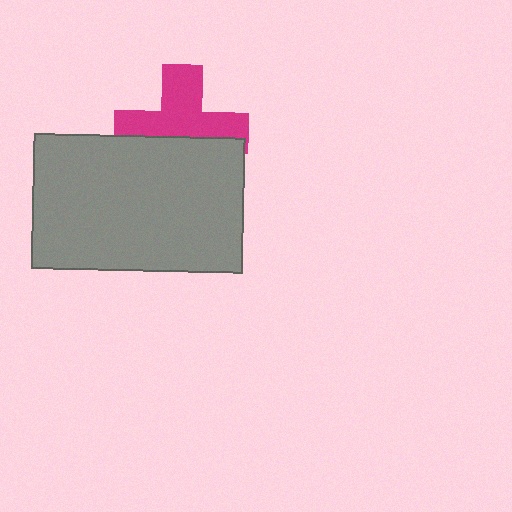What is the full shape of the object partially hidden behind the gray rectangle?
The partially hidden object is a magenta cross.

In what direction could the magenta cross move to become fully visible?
The magenta cross could move up. That would shift it out from behind the gray rectangle entirely.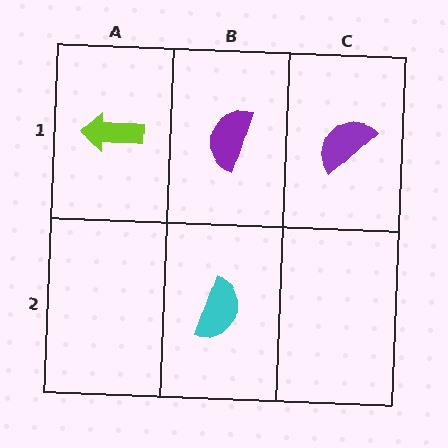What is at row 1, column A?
A lime arrow.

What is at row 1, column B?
A purple semicircle.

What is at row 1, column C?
A purple semicircle.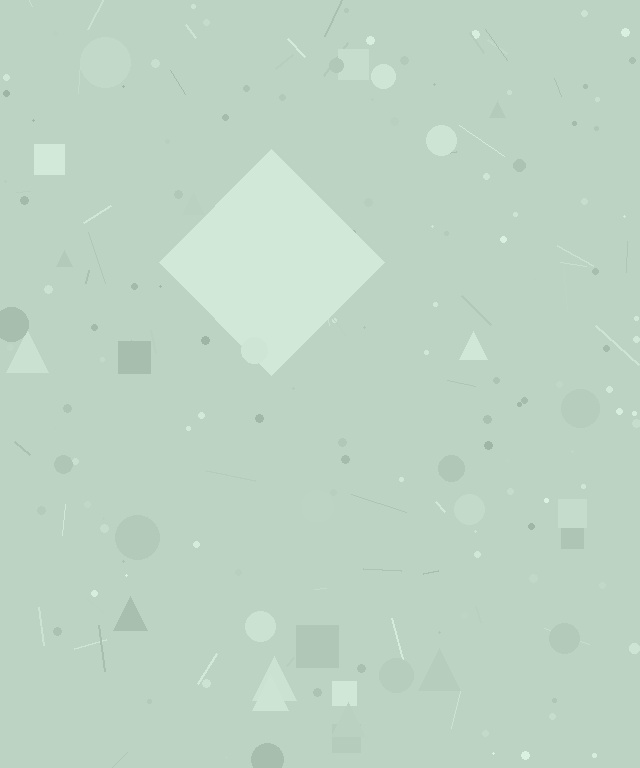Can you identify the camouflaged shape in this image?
The camouflaged shape is a diamond.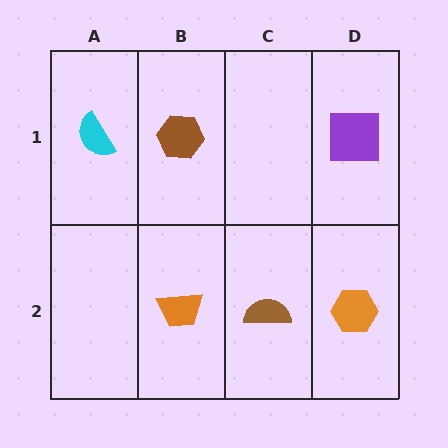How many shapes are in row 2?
3 shapes.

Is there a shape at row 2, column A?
No, that cell is empty.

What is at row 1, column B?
A brown hexagon.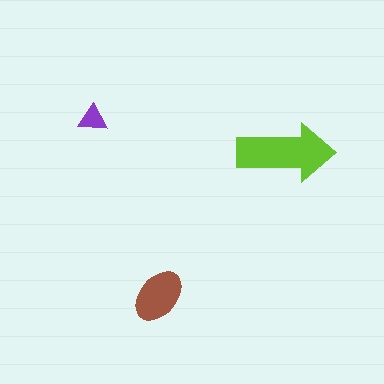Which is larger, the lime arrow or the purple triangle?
The lime arrow.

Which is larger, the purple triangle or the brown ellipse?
The brown ellipse.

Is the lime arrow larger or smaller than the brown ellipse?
Larger.